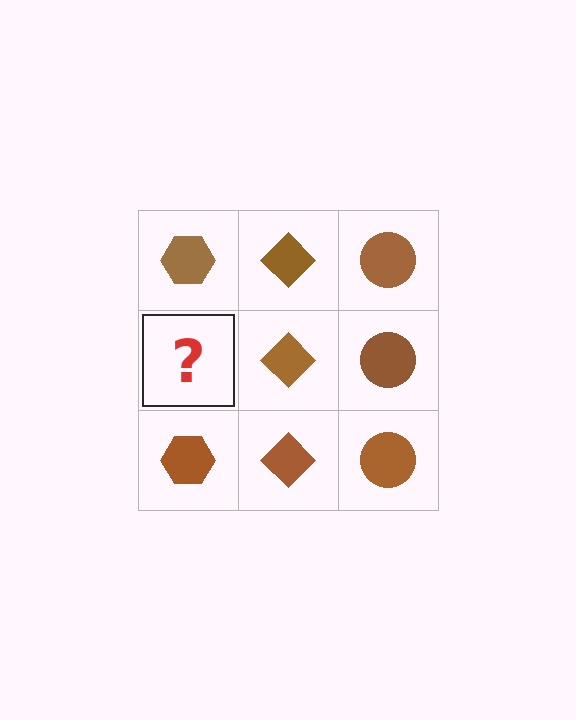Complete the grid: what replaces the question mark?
The question mark should be replaced with a brown hexagon.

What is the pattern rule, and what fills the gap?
The rule is that each column has a consistent shape. The gap should be filled with a brown hexagon.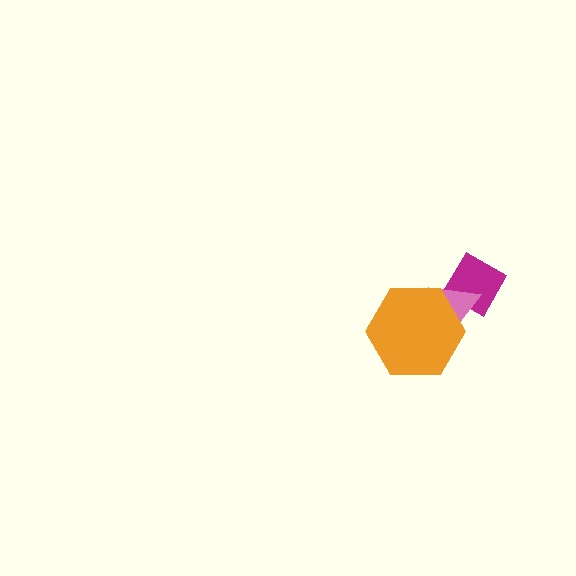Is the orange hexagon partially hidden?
No, no other shape covers it.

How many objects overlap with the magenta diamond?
1 object overlaps with the magenta diamond.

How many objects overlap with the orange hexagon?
1 object overlaps with the orange hexagon.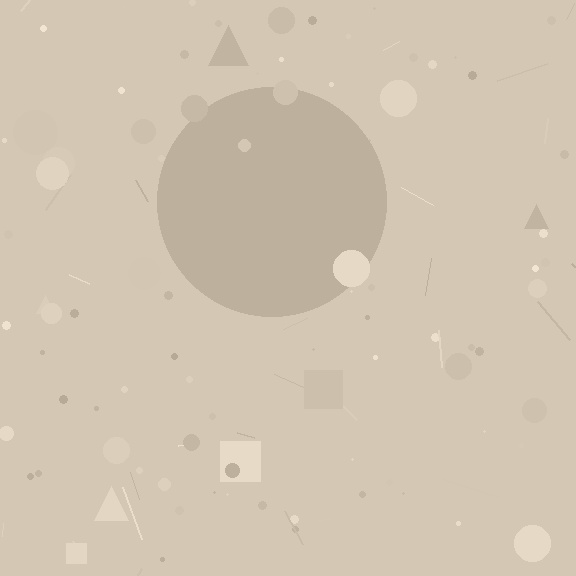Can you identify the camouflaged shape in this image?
The camouflaged shape is a circle.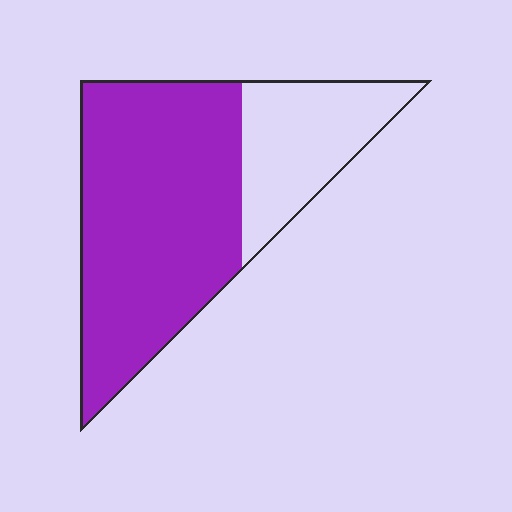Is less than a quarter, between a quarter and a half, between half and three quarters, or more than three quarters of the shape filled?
Between half and three quarters.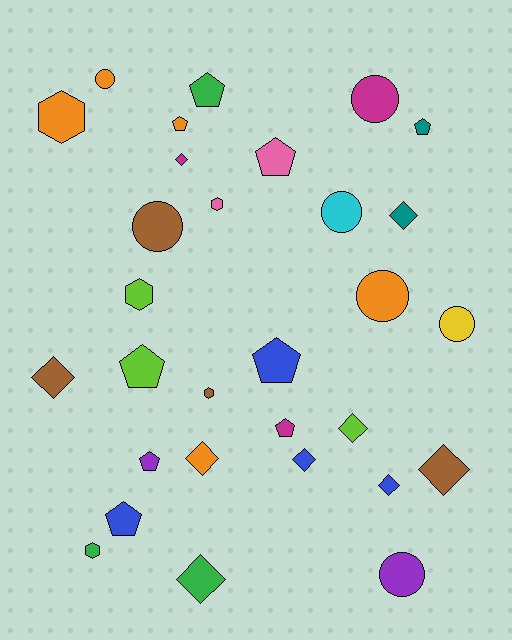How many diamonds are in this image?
There are 9 diamonds.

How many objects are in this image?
There are 30 objects.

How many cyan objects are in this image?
There is 1 cyan object.